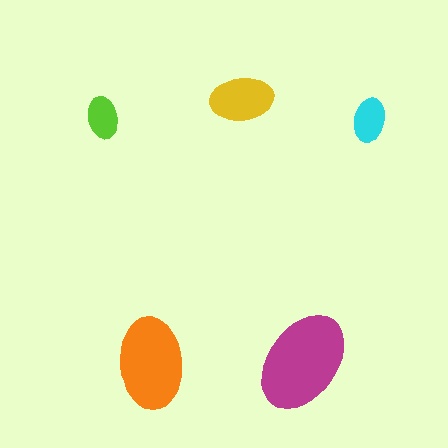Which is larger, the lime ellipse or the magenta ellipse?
The magenta one.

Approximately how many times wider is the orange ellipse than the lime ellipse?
About 2 times wider.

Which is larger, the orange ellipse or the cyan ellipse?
The orange one.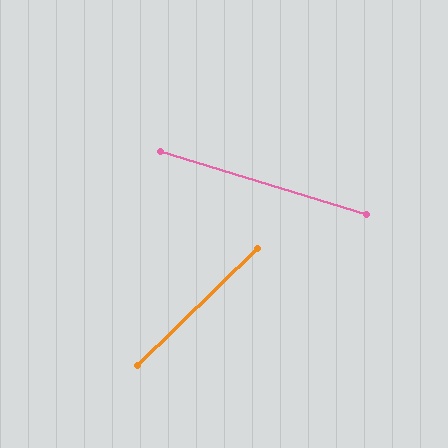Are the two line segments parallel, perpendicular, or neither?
Neither parallel nor perpendicular — they differ by about 61°.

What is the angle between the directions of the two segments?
Approximately 61 degrees.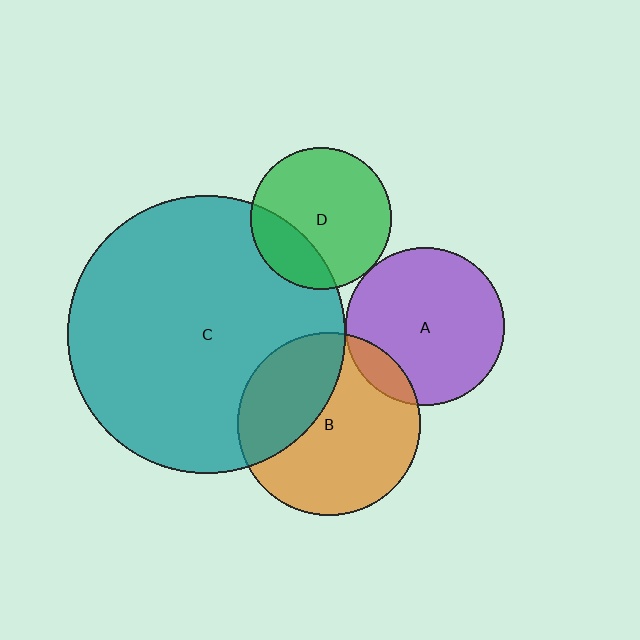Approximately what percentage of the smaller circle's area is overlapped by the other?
Approximately 35%.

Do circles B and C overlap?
Yes.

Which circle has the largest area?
Circle C (teal).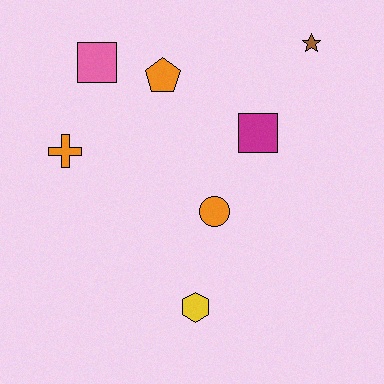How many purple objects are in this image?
There are no purple objects.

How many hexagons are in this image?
There is 1 hexagon.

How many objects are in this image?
There are 7 objects.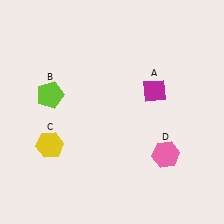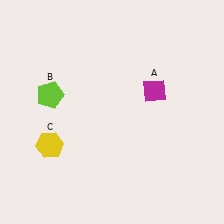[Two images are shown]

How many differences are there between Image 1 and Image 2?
There is 1 difference between the two images.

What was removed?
The pink hexagon (D) was removed in Image 2.